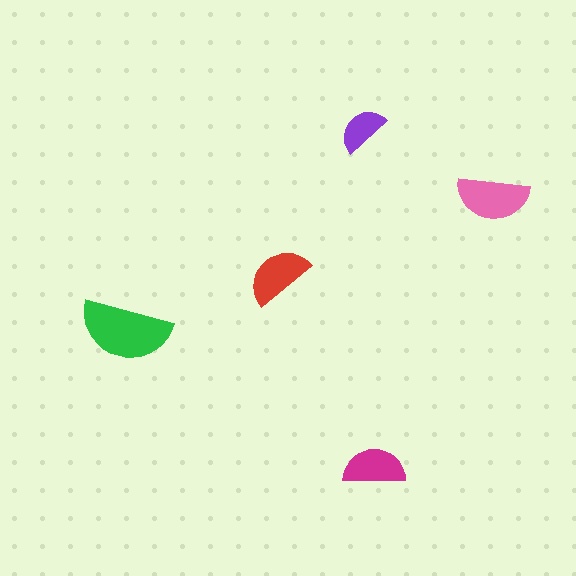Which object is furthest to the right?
The pink semicircle is rightmost.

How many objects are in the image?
There are 5 objects in the image.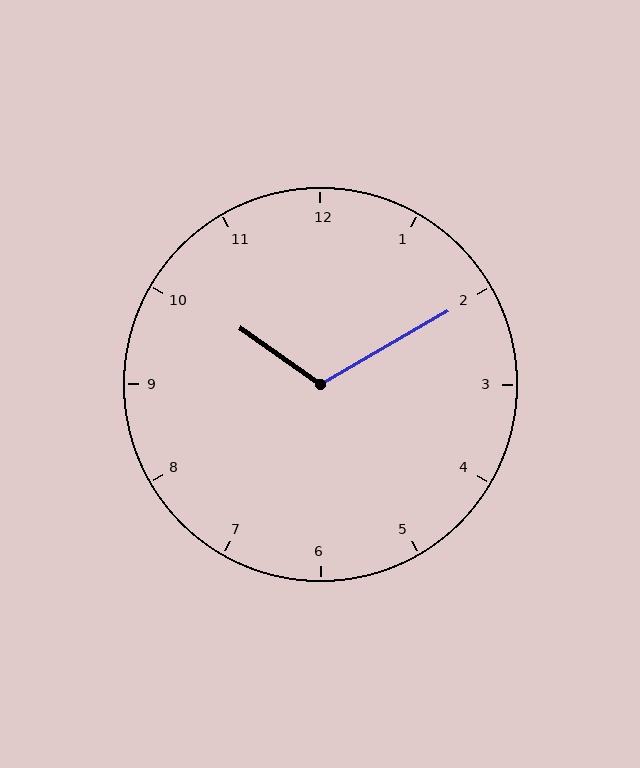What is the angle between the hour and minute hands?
Approximately 115 degrees.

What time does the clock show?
10:10.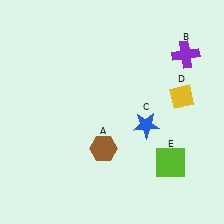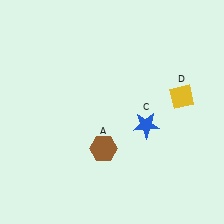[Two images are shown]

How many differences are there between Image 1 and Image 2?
There are 2 differences between the two images.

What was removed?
The purple cross (B), the lime square (E) were removed in Image 2.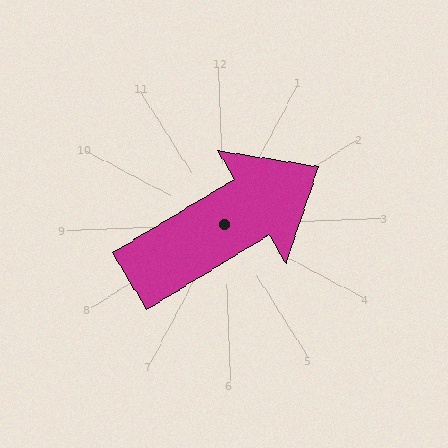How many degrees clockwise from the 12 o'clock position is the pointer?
Approximately 61 degrees.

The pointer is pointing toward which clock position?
Roughly 2 o'clock.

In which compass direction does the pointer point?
Northeast.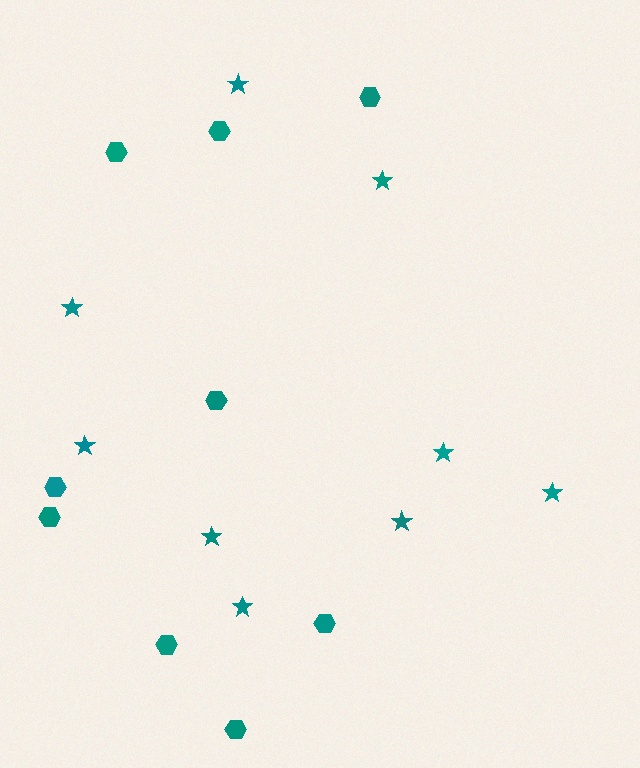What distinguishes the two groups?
There are 2 groups: one group of stars (9) and one group of hexagons (9).